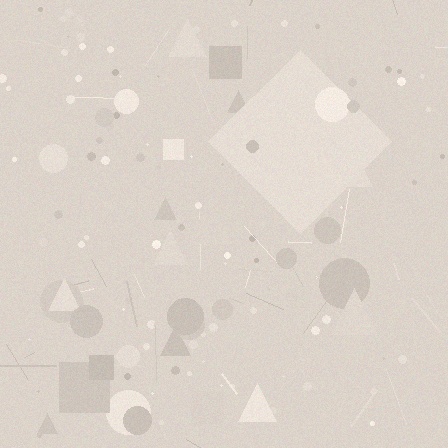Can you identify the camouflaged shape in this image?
The camouflaged shape is a diamond.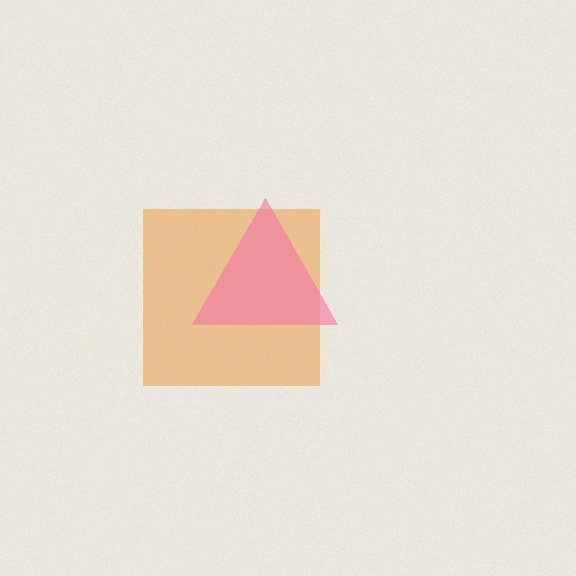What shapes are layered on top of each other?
The layered shapes are: an orange square, a pink triangle.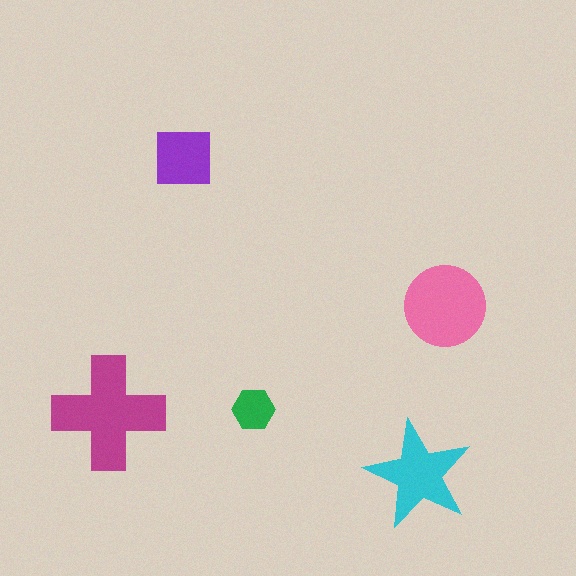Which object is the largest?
The magenta cross.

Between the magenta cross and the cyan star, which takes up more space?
The magenta cross.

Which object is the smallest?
The green hexagon.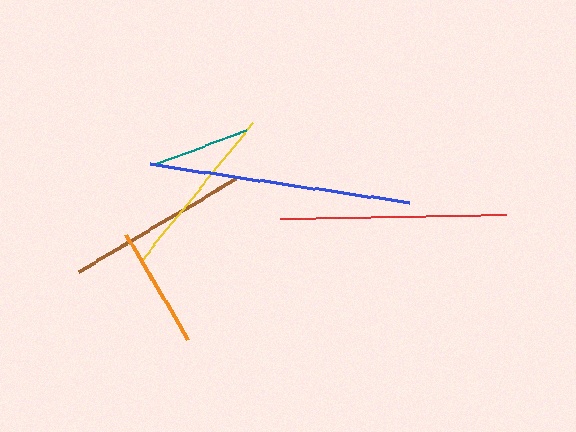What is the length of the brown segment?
The brown segment is approximately 183 pixels long.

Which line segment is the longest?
The blue line is the longest at approximately 262 pixels.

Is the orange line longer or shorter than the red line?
The red line is longer than the orange line.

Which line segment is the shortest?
The teal line is the shortest at approximately 96 pixels.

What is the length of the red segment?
The red segment is approximately 226 pixels long.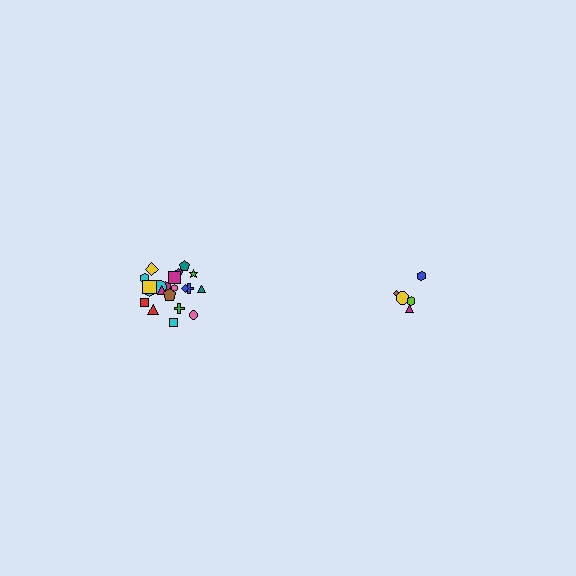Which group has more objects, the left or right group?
The left group.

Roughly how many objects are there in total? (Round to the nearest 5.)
Roughly 25 objects in total.